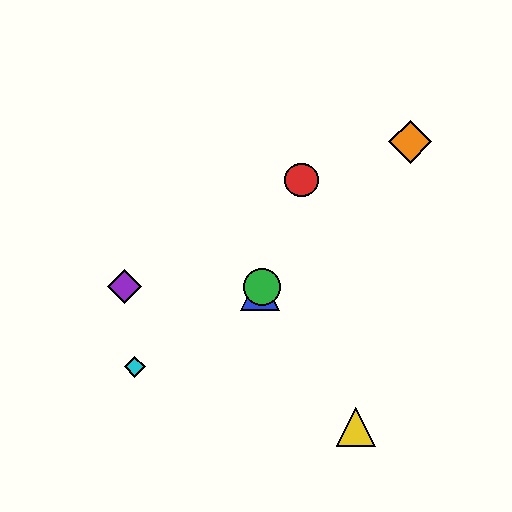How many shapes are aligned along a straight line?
3 shapes (the red circle, the blue triangle, the green circle) are aligned along a straight line.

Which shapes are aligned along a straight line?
The red circle, the blue triangle, the green circle are aligned along a straight line.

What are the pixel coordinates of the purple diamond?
The purple diamond is at (124, 286).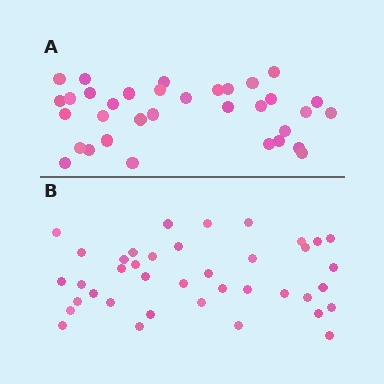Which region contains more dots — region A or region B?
Region B (the bottom region) has more dots.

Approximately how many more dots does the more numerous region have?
Region B has about 5 more dots than region A.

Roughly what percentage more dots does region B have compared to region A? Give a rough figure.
About 15% more.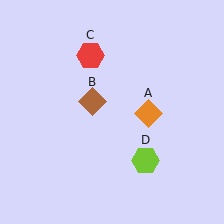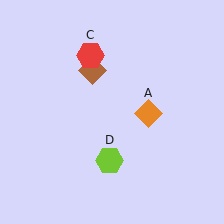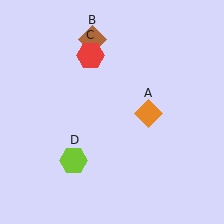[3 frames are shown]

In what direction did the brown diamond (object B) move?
The brown diamond (object B) moved up.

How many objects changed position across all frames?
2 objects changed position: brown diamond (object B), lime hexagon (object D).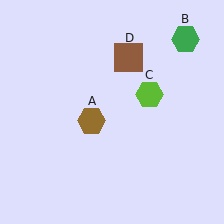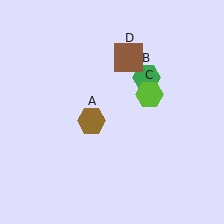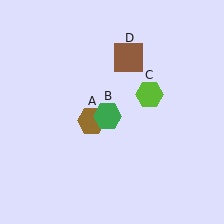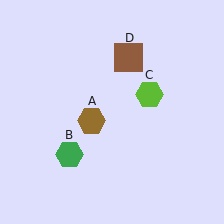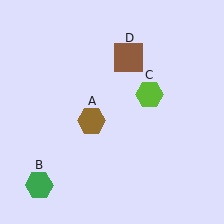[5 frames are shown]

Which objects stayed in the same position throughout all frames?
Brown hexagon (object A) and lime hexagon (object C) and brown square (object D) remained stationary.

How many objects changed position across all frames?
1 object changed position: green hexagon (object B).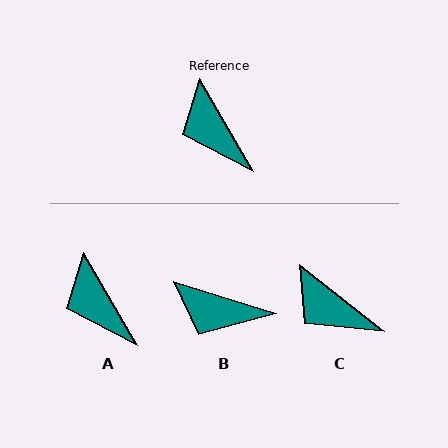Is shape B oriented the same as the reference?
No, it is off by about 42 degrees.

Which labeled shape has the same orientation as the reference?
A.